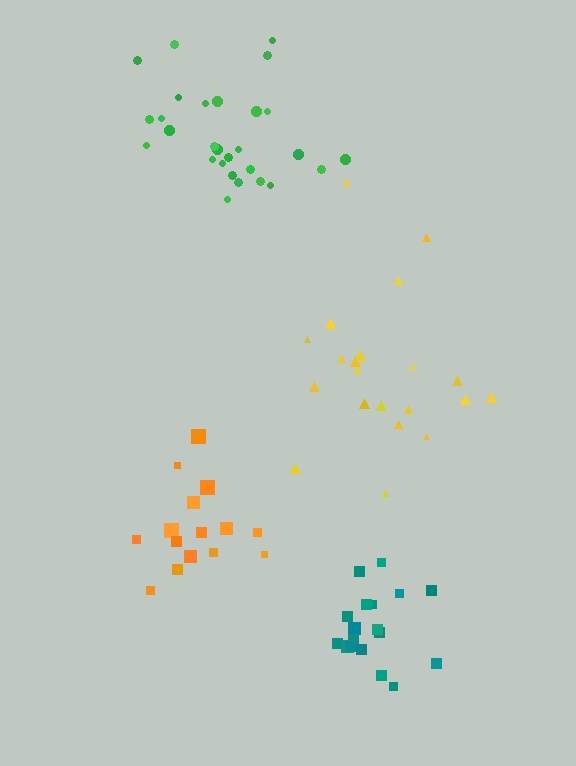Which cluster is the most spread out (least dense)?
Yellow.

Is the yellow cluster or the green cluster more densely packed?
Green.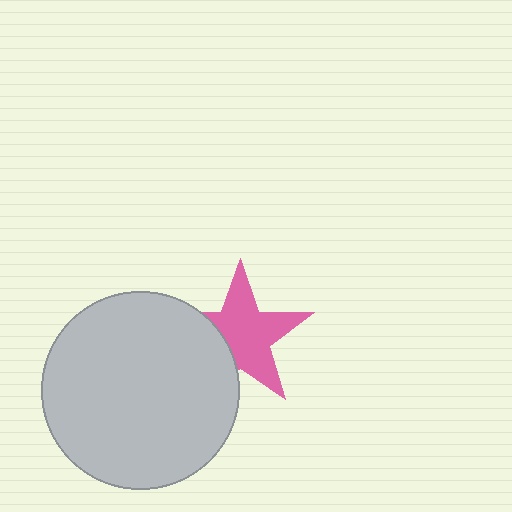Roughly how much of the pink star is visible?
Most of it is visible (roughly 69%).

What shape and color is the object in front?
The object in front is a light gray circle.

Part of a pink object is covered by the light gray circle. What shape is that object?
It is a star.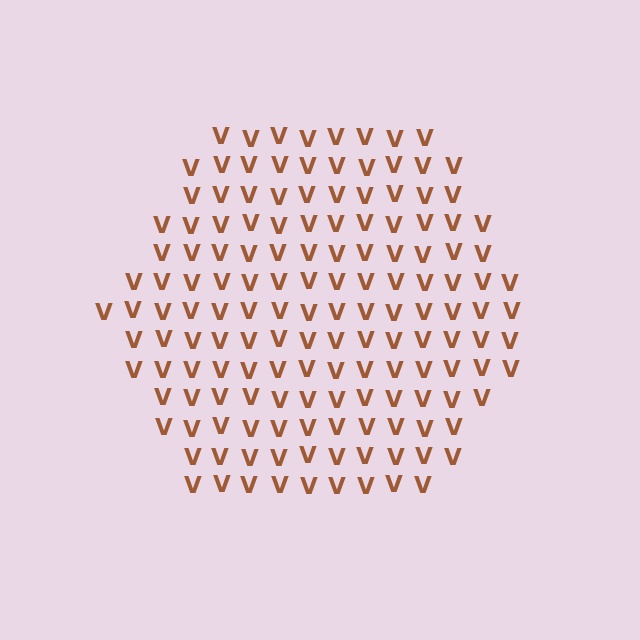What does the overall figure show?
The overall figure shows a hexagon.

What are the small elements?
The small elements are letter V's.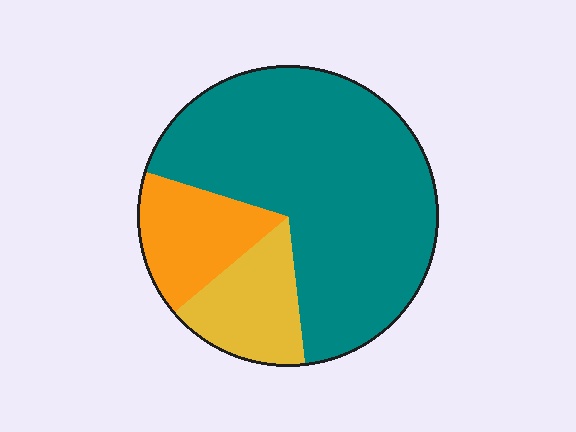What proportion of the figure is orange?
Orange covers roughly 15% of the figure.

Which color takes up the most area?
Teal, at roughly 70%.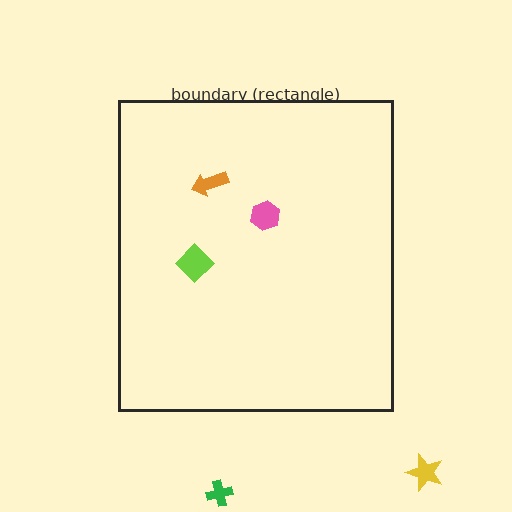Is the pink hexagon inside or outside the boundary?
Inside.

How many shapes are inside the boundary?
3 inside, 2 outside.